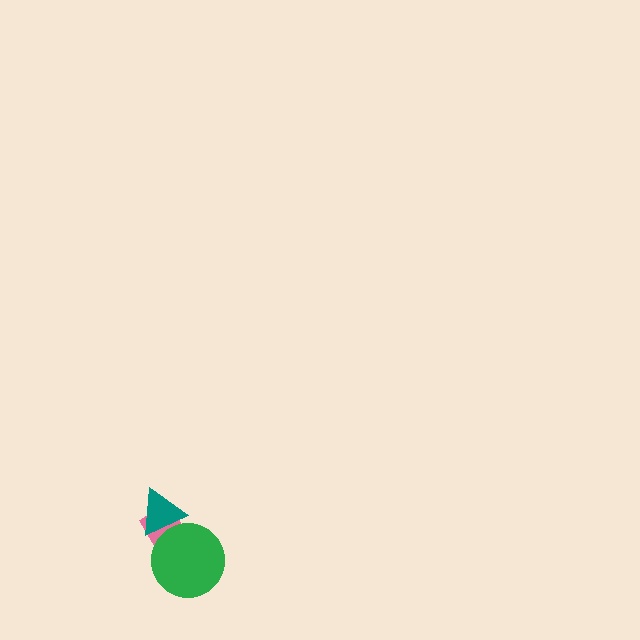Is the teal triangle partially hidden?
Yes, it is partially covered by another shape.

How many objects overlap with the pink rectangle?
2 objects overlap with the pink rectangle.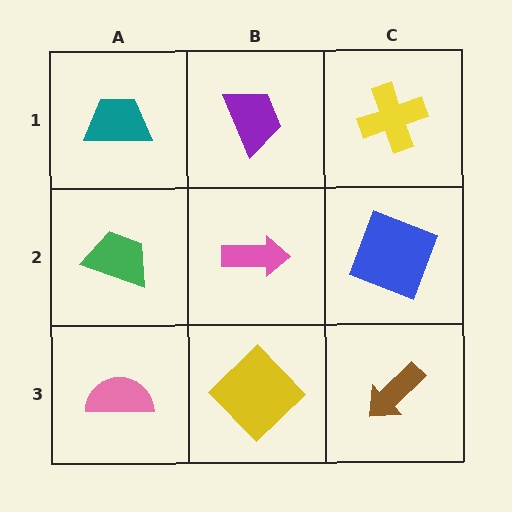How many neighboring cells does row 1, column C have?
2.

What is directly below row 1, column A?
A green trapezoid.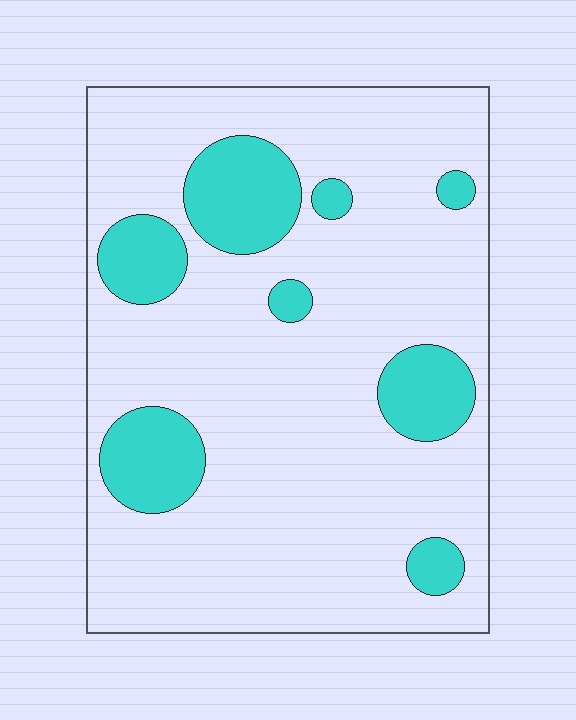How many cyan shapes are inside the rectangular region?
8.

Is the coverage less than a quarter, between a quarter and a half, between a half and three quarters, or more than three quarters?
Less than a quarter.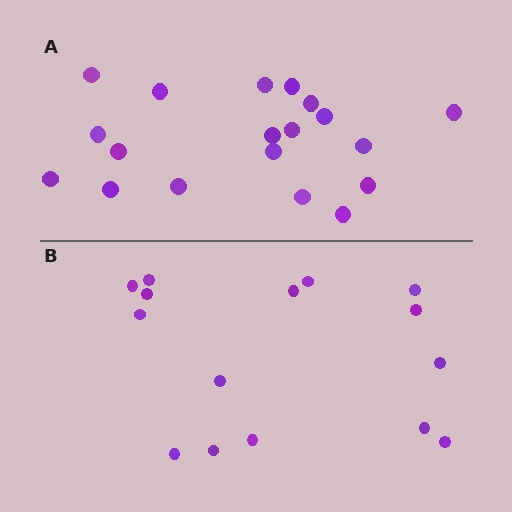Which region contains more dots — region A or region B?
Region A (the top region) has more dots.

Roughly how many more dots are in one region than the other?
Region A has about 4 more dots than region B.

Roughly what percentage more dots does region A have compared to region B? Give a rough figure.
About 25% more.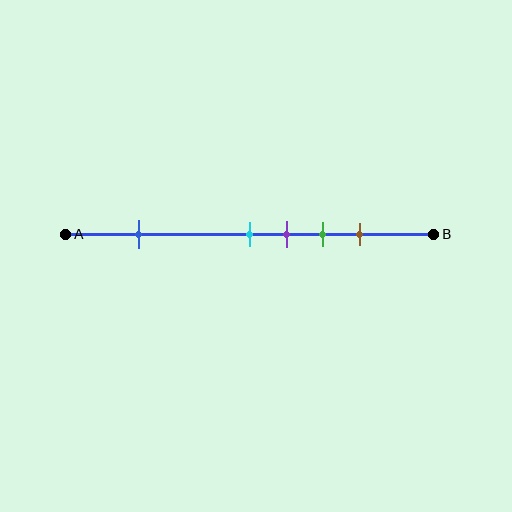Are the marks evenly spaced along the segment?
No, the marks are not evenly spaced.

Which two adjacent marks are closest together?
The cyan and purple marks are the closest adjacent pair.